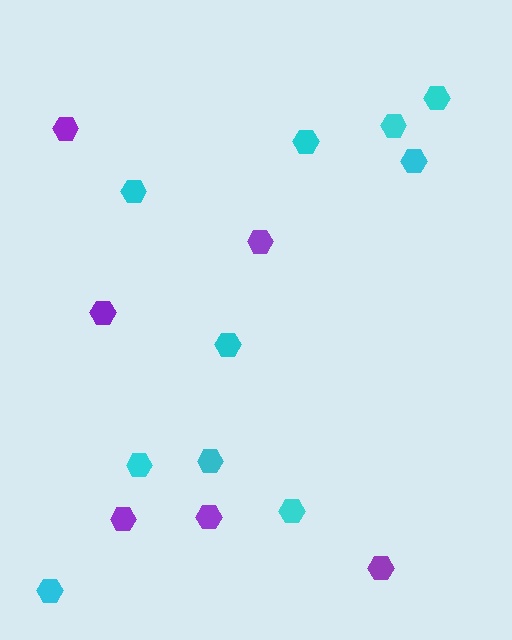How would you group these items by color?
There are 2 groups: one group of purple hexagons (6) and one group of cyan hexagons (10).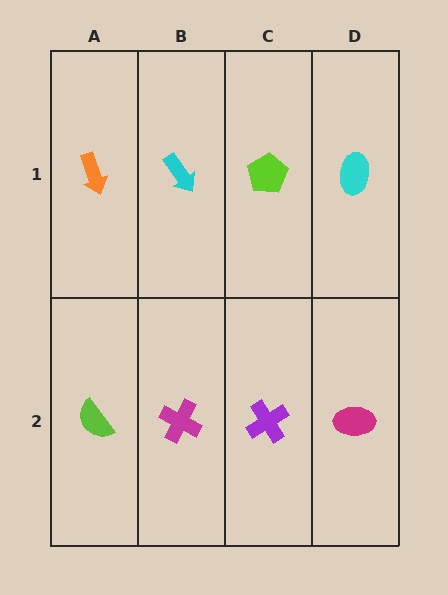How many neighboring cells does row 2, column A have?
2.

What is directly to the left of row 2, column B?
A lime semicircle.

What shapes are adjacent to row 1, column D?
A magenta ellipse (row 2, column D), a lime pentagon (row 1, column C).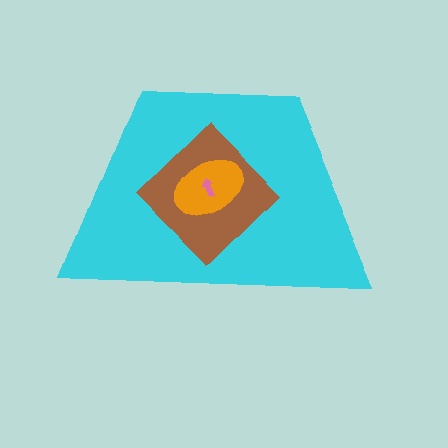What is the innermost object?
The pink arrow.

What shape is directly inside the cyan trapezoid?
The brown diamond.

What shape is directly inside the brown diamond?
The orange ellipse.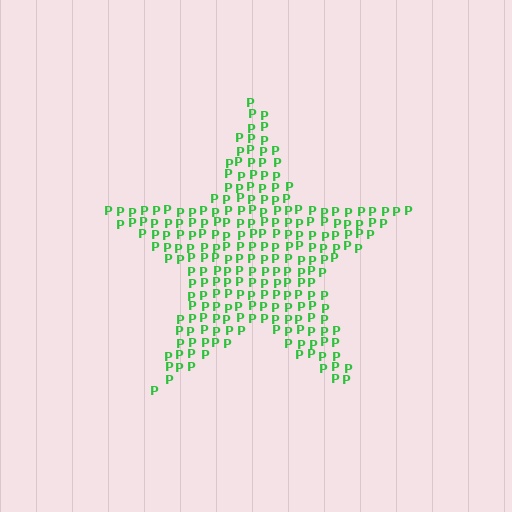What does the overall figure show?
The overall figure shows a star.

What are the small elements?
The small elements are letter P's.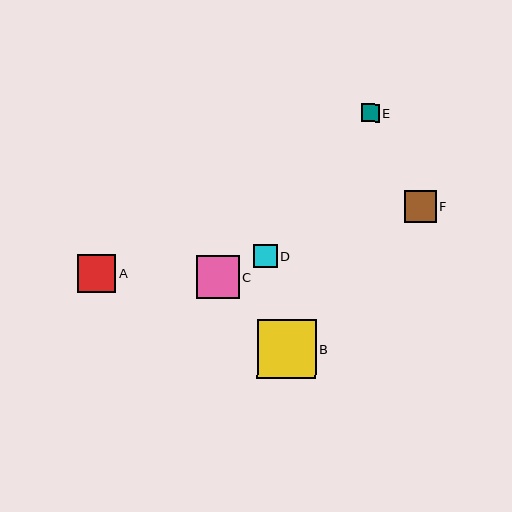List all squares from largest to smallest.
From largest to smallest: B, C, A, F, D, E.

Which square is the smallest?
Square E is the smallest with a size of approximately 18 pixels.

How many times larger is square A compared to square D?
Square A is approximately 1.6 times the size of square D.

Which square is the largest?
Square B is the largest with a size of approximately 58 pixels.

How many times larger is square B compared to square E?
Square B is approximately 3.3 times the size of square E.